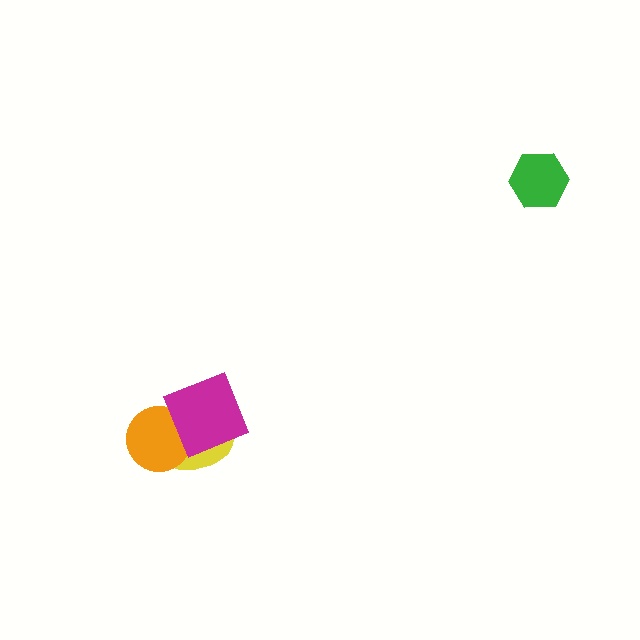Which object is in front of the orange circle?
The magenta square is in front of the orange circle.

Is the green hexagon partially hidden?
No, no other shape covers it.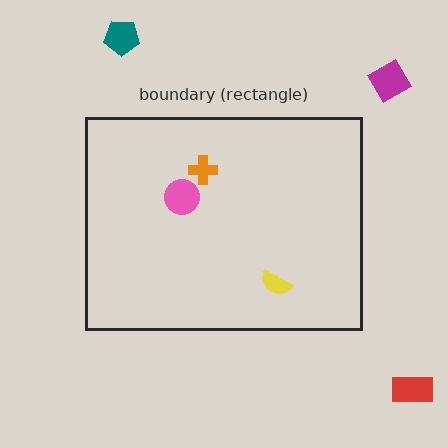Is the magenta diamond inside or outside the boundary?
Outside.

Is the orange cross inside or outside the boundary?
Inside.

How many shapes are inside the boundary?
3 inside, 3 outside.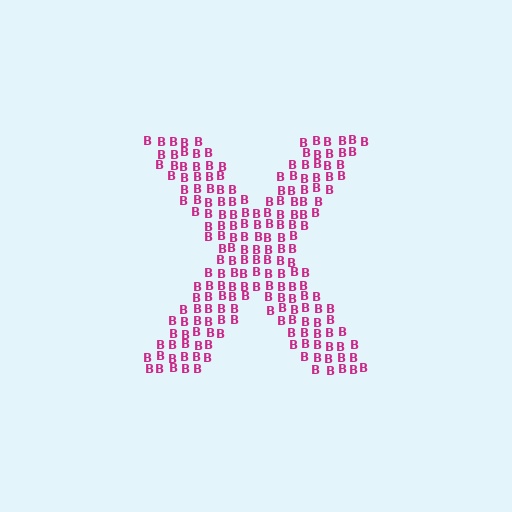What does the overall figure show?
The overall figure shows the letter X.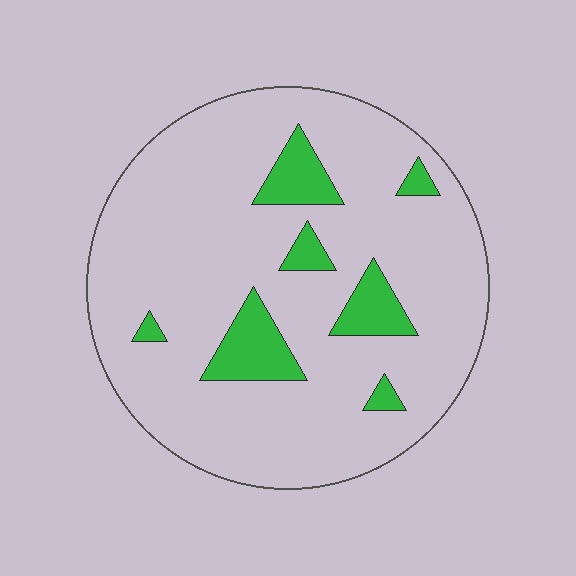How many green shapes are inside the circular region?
7.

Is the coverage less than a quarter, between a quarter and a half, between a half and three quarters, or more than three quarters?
Less than a quarter.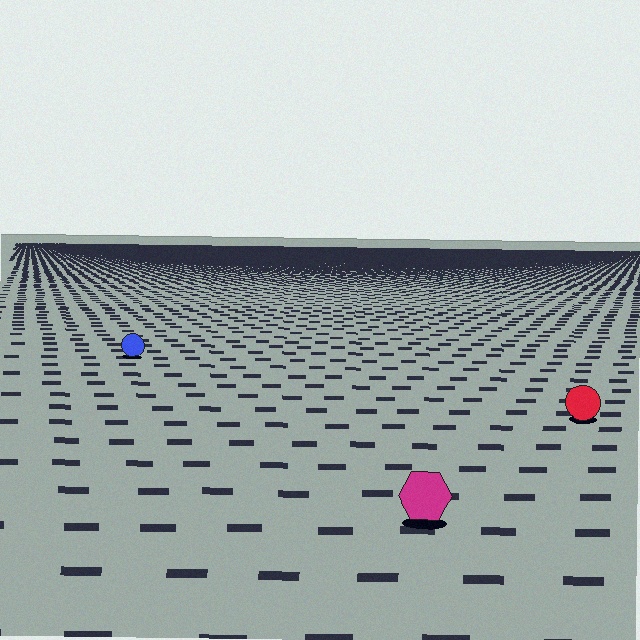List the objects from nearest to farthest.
From nearest to farthest: the magenta hexagon, the red circle, the blue circle.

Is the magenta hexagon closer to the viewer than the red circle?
Yes. The magenta hexagon is closer — you can tell from the texture gradient: the ground texture is coarser near it.